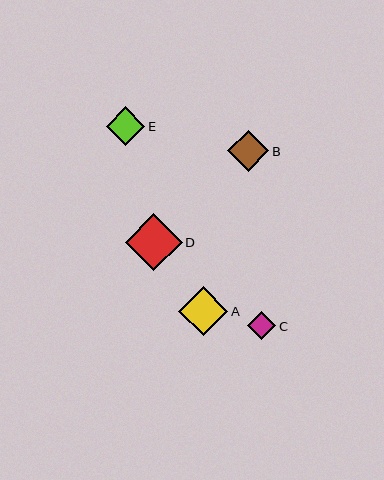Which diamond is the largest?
Diamond D is the largest with a size of approximately 57 pixels.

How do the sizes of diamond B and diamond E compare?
Diamond B and diamond E are approximately the same size.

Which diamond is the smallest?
Diamond C is the smallest with a size of approximately 28 pixels.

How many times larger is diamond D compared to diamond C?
Diamond D is approximately 2.0 times the size of diamond C.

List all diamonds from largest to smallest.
From largest to smallest: D, A, B, E, C.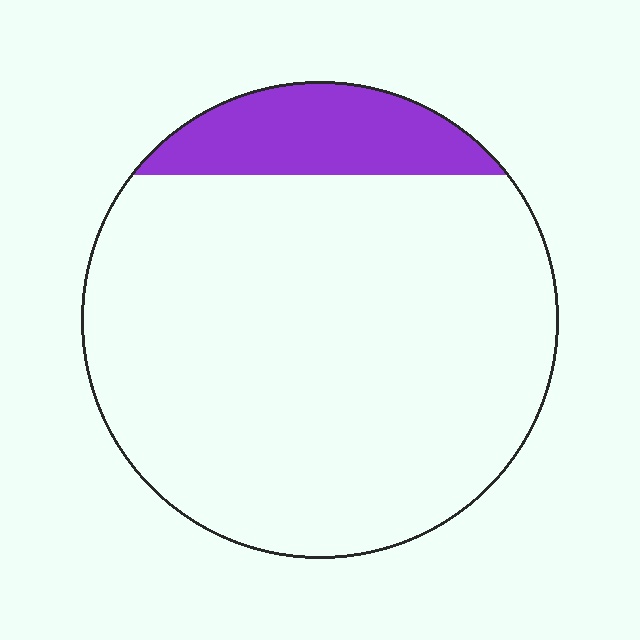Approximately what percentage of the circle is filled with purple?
Approximately 15%.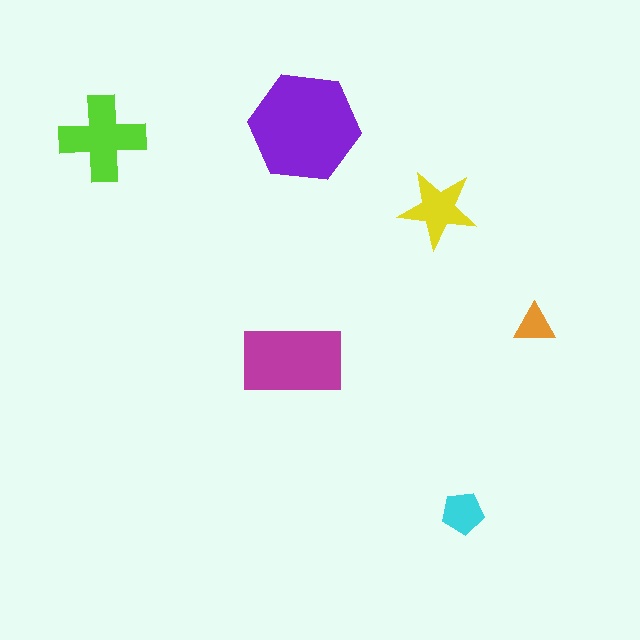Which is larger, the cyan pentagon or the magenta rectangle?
The magenta rectangle.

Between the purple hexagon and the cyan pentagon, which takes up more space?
The purple hexagon.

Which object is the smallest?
The orange triangle.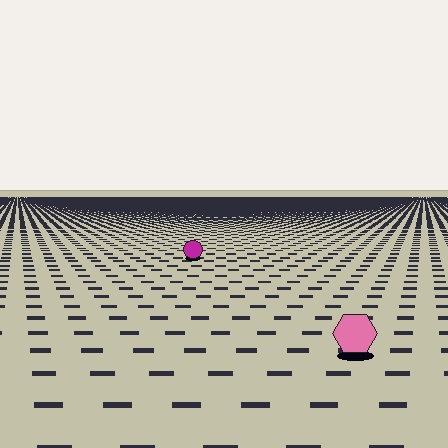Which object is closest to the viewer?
The pink hexagon is closest. The texture marks near it are larger and more spread out.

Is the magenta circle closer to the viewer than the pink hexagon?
No. The pink hexagon is closer — you can tell from the texture gradient: the ground texture is coarser near it.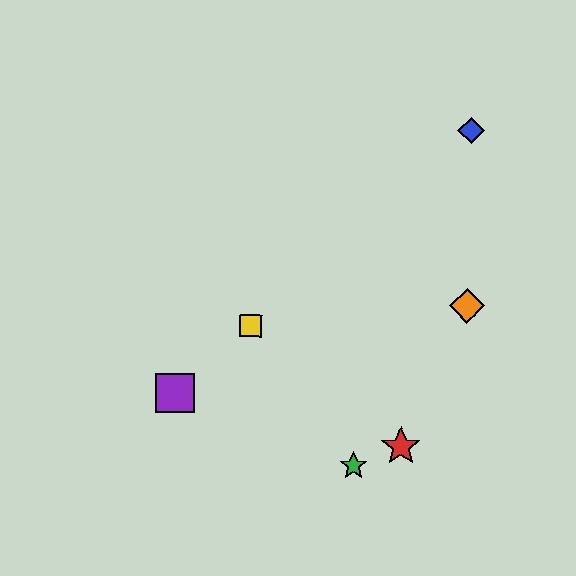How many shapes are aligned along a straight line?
3 shapes (the blue diamond, the yellow square, the purple square) are aligned along a straight line.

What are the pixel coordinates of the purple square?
The purple square is at (175, 393).